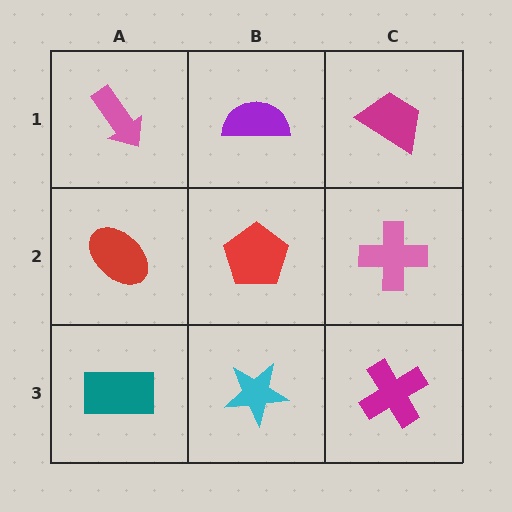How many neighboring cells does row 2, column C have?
3.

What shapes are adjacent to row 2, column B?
A purple semicircle (row 1, column B), a cyan star (row 3, column B), a red ellipse (row 2, column A), a pink cross (row 2, column C).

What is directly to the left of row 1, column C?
A purple semicircle.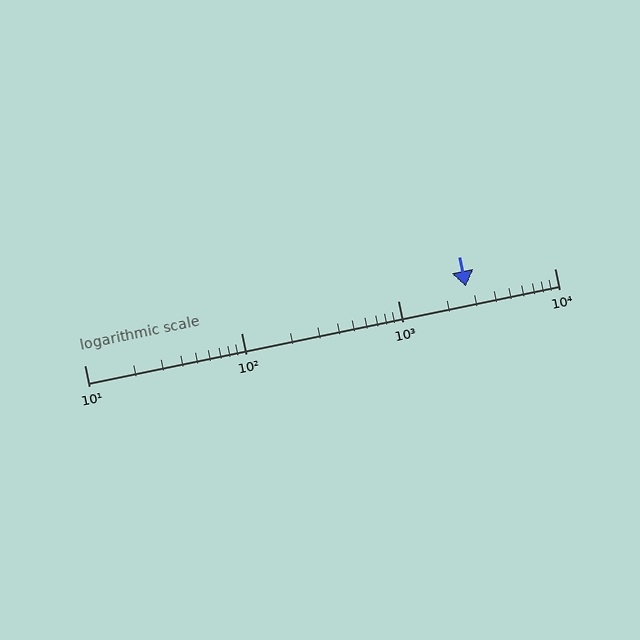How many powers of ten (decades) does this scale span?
The scale spans 3 decades, from 10 to 10000.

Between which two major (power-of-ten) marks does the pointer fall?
The pointer is between 1000 and 10000.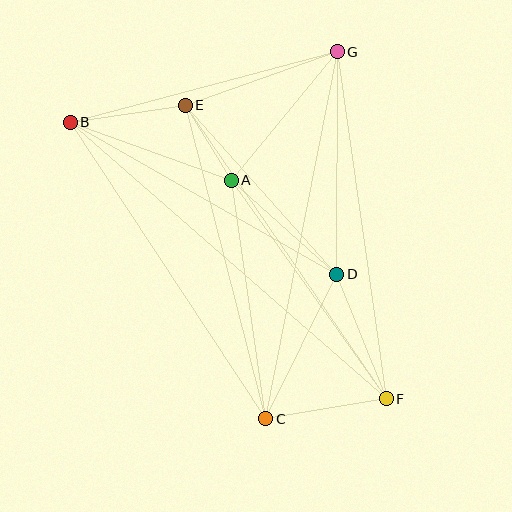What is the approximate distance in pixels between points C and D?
The distance between C and D is approximately 161 pixels.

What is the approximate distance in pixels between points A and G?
The distance between A and G is approximately 166 pixels.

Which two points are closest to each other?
Points A and E are closest to each other.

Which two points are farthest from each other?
Points B and F are farthest from each other.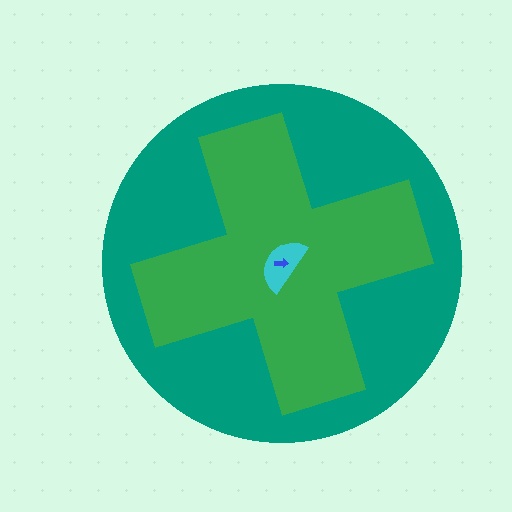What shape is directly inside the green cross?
The cyan semicircle.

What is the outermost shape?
The teal circle.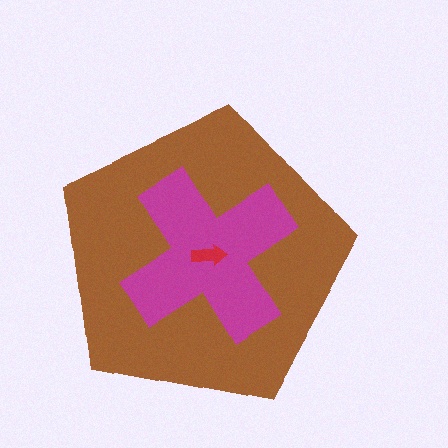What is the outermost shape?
The brown pentagon.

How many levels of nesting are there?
3.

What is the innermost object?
The red arrow.